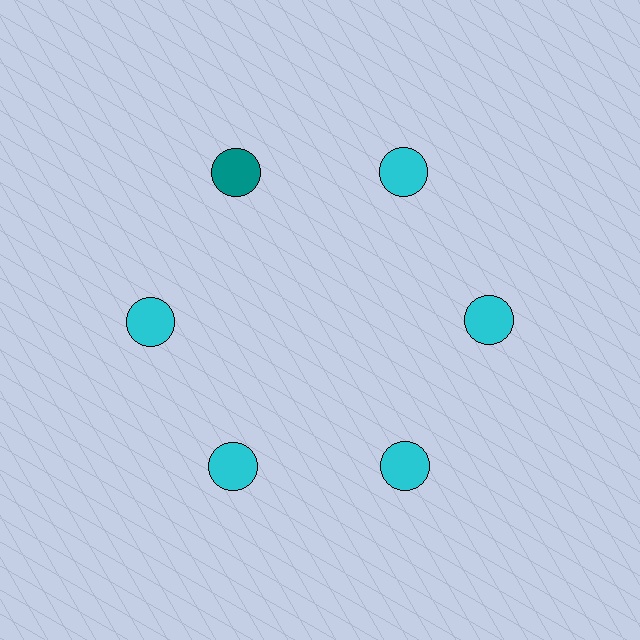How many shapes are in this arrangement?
There are 6 shapes arranged in a ring pattern.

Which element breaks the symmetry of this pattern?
The teal circle at roughly the 11 o'clock position breaks the symmetry. All other shapes are cyan circles.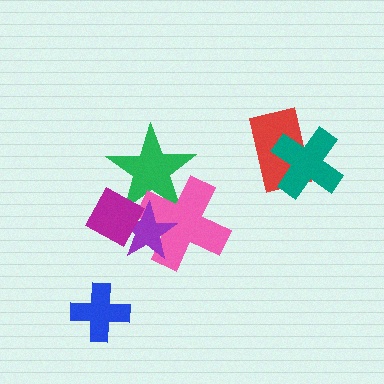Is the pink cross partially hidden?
Yes, it is partially covered by another shape.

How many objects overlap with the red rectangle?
1 object overlaps with the red rectangle.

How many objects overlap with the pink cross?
3 objects overlap with the pink cross.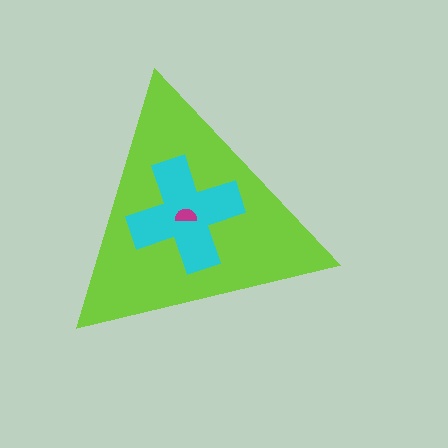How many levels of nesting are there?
3.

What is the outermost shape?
The lime triangle.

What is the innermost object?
The magenta semicircle.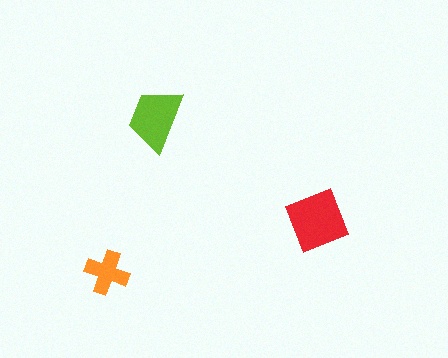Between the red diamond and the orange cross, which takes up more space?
The red diamond.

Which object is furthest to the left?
The orange cross is leftmost.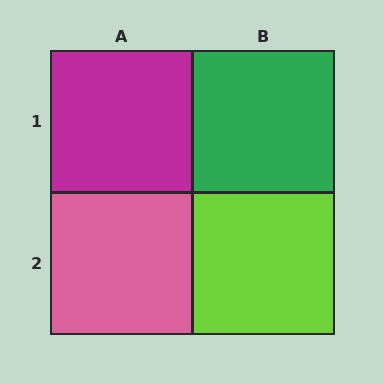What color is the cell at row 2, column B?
Lime.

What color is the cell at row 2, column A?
Pink.